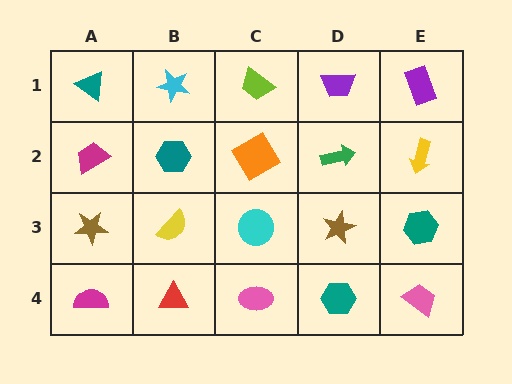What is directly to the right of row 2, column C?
A green arrow.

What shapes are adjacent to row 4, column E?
A teal hexagon (row 3, column E), a teal hexagon (row 4, column D).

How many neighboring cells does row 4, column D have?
3.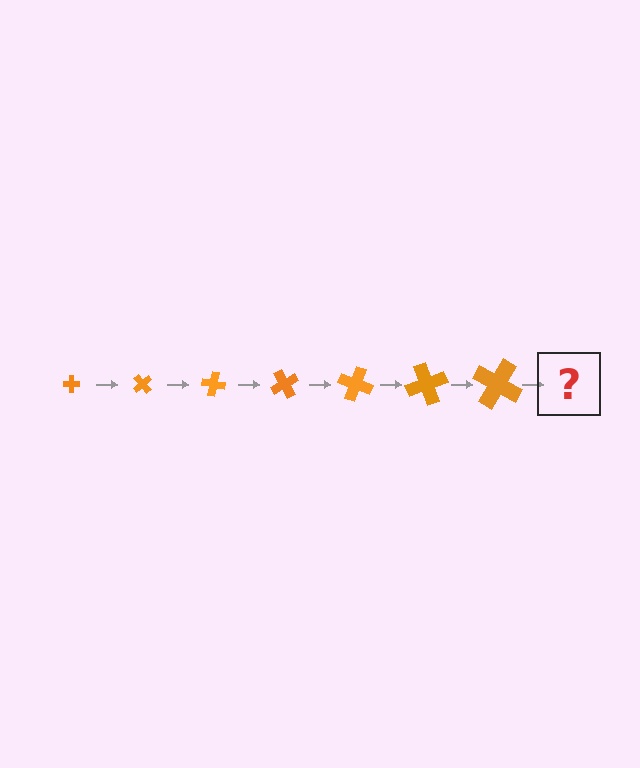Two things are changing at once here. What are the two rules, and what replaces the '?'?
The two rules are that the cross grows larger each step and it rotates 50 degrees each step. The '?' should be a cross, larger than the previous one and rotated 350 degrees from the start.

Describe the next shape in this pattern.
It should be a cross, larger than the previous one and rotated 350 degrees from the start.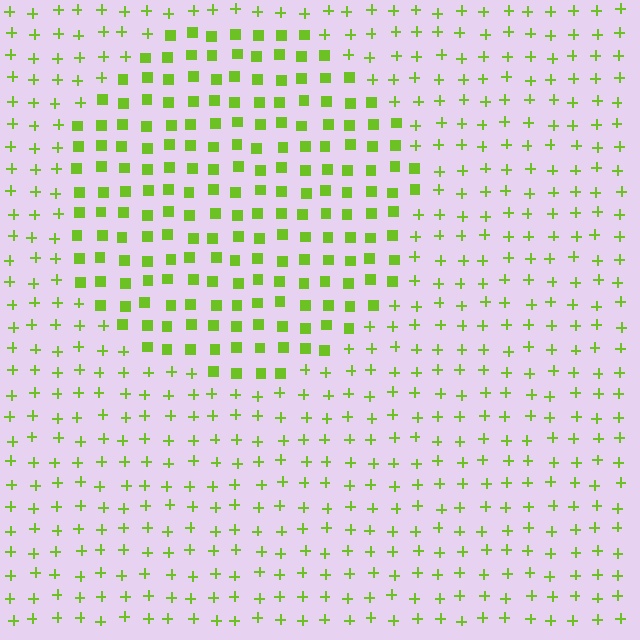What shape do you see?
I see a circle.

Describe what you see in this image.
The image is filled with small lime elements arranged in a uniform grid. A circle-shaped region contains squares, while the surrounding area contains plus signs. The boundary is defined purely by the change in element shape.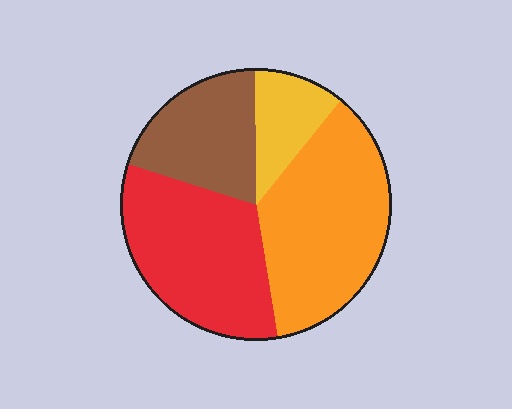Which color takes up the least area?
Yellow, at roughly 10%.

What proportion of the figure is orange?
Orange covers around 35% of the figure.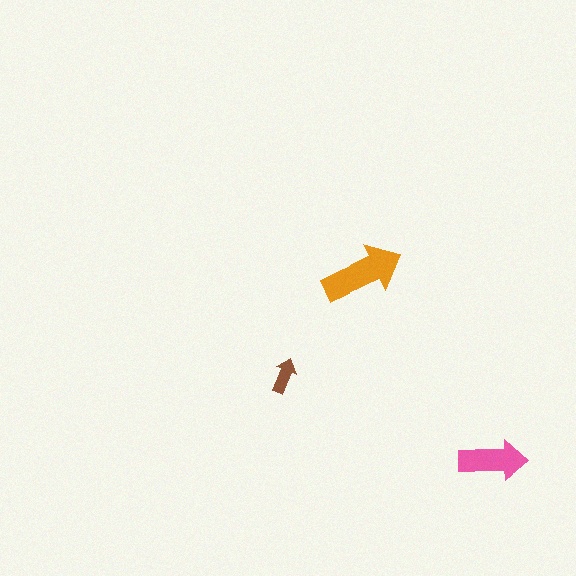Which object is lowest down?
The pink arrow is bottommost.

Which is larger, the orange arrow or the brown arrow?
The orange one.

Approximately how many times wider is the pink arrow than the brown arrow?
About 2 times wider.